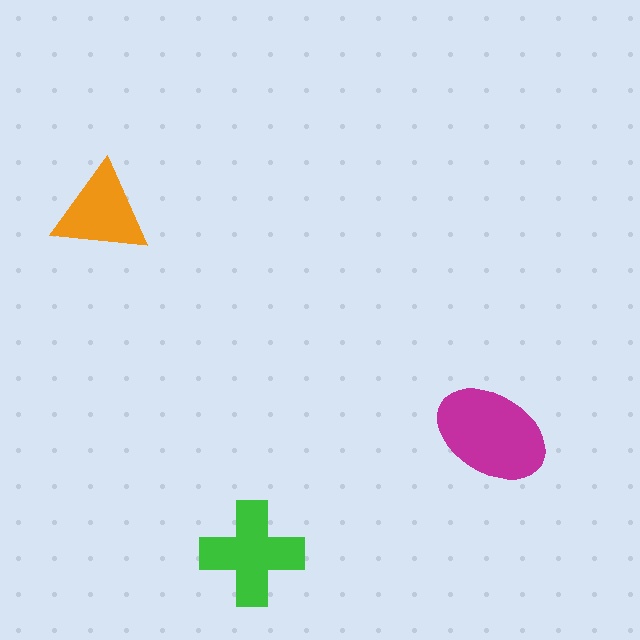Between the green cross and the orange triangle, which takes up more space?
The green cross.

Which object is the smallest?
The orange triangle.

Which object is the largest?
The magenta ellipse.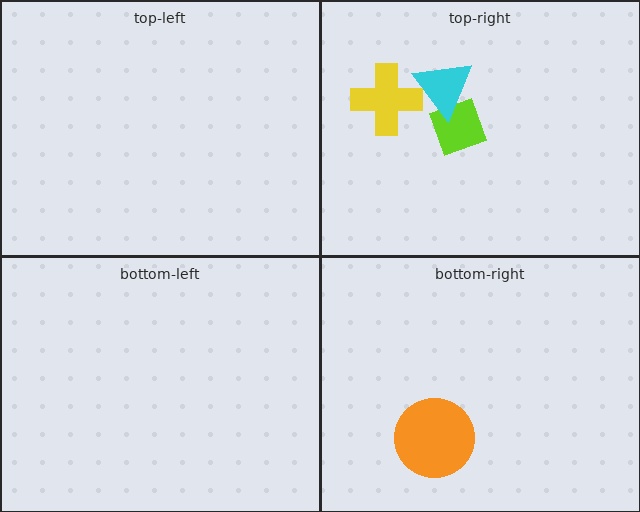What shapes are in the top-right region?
The lime diamond, the cyan triangle, the yellow cross.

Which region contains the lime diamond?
The top-right region.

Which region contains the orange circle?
The bottom-right region.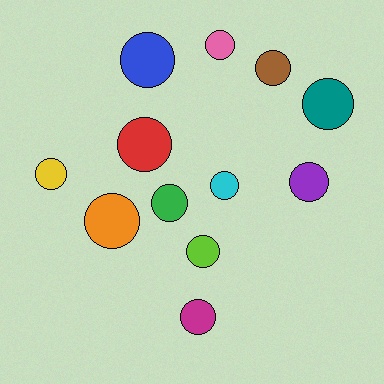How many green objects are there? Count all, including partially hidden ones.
There is 1 green object.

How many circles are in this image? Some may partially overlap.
There are 12 circles.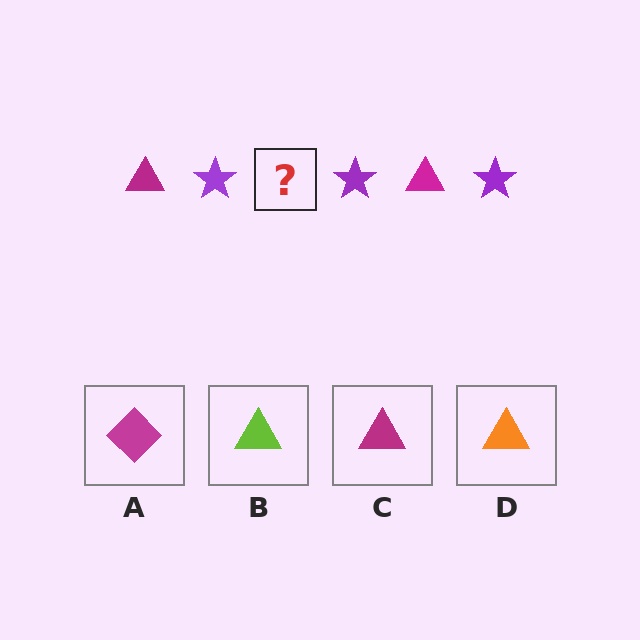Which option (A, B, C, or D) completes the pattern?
C.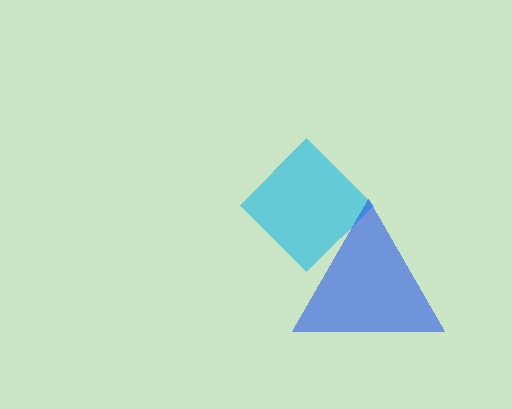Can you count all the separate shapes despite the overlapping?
Yes, there are 2 separate shapes.